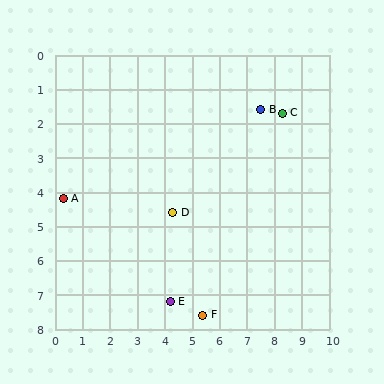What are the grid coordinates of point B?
Point B is at approximately (7.5, 1.6).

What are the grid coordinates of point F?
Point F is at approximately (5.4, 7.6).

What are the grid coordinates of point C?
Point C is at approximately (8.3, 1.7).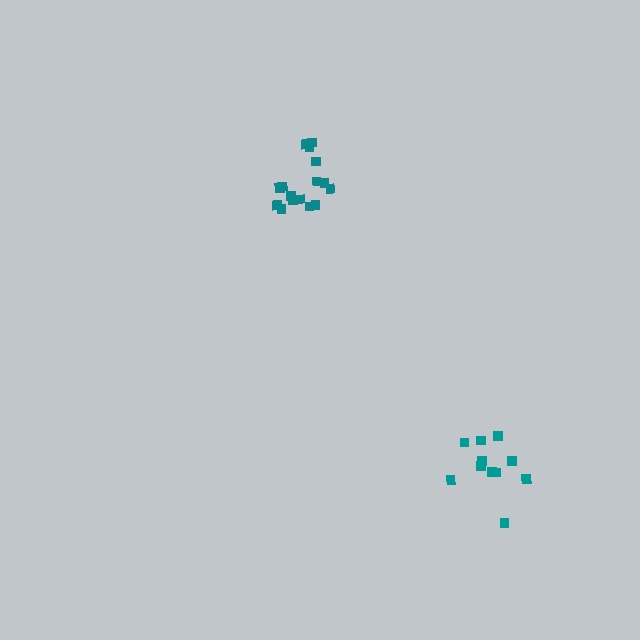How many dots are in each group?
Group 1: 16 dots, Group 2: 12 dots (28 total).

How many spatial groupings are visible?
There are 2 spatial groupings.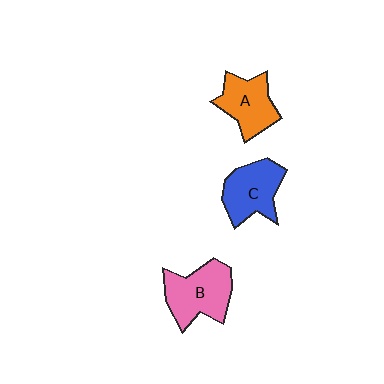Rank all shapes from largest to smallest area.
From largest to smallest: B (pink), C (blue), A (orange).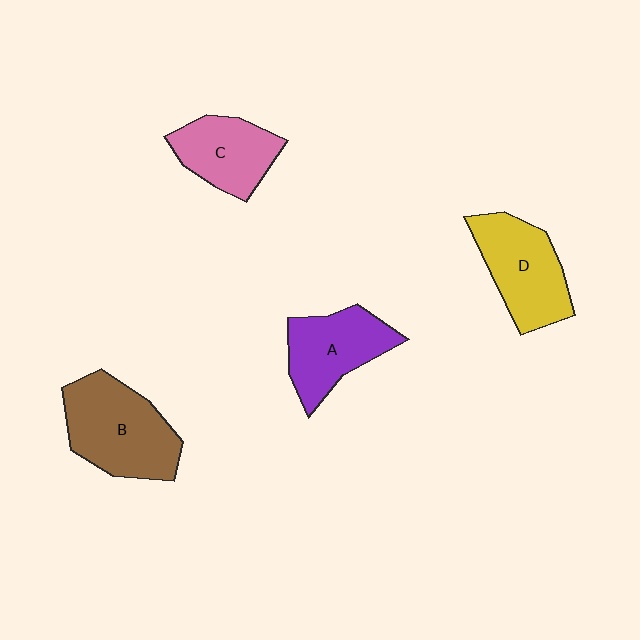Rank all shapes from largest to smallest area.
From largest to smallest: B (brown), D (yellow), A (purple), C (pink).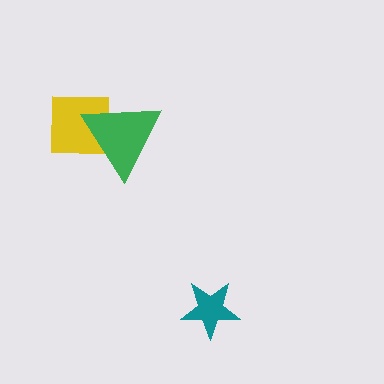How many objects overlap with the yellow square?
1 object overlaps with the yellow square.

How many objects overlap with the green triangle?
1 object overlaps with the green triangle.